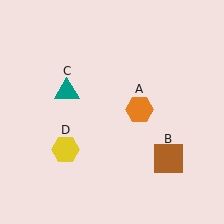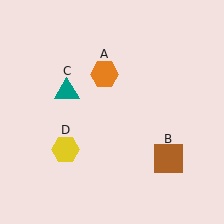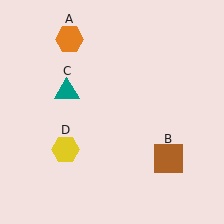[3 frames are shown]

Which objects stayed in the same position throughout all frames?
Brown square (object B) and teal triangle (object C) and yellow hexagon (object D) remained stationary.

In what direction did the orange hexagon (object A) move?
The orange hexagon (object A) moved up and to the left.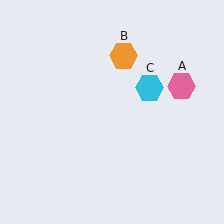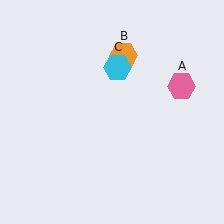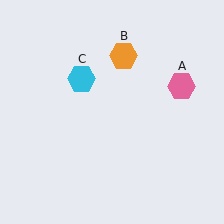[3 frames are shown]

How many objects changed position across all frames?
1 object changed position: cyan hexagon (object C).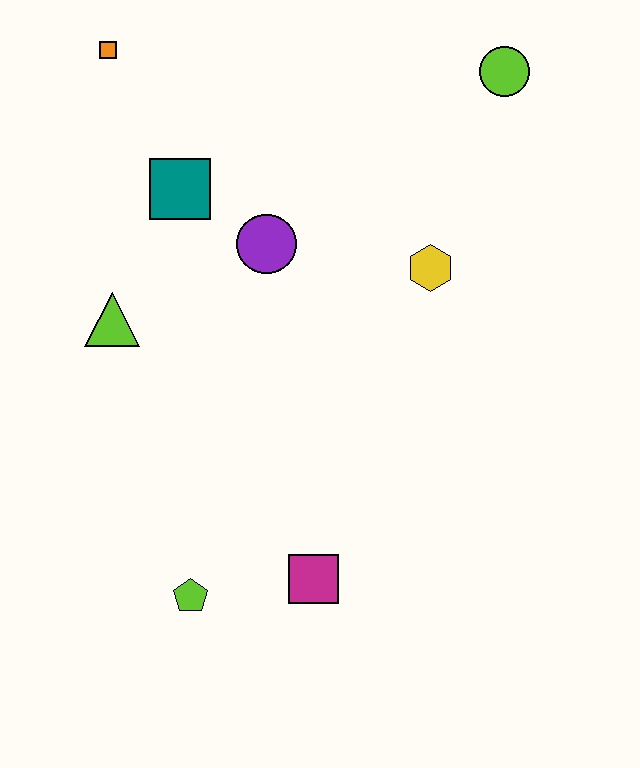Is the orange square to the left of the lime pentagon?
Yes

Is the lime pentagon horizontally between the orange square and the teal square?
No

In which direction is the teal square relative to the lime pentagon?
The teal square is above the lime pentagon.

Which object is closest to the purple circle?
The teal square is closest to the purple circle.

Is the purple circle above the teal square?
No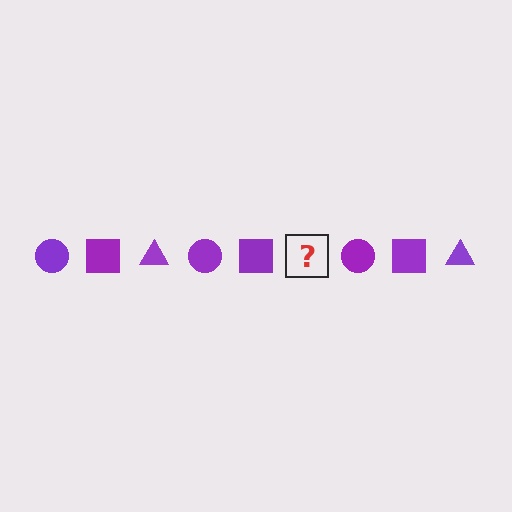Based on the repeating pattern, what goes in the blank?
The blank should be a purple triangle.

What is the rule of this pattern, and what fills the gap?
The rule is that the pattern cycles through circle, square, triangle shapes in purple. The gap should be filled with a purple triangle.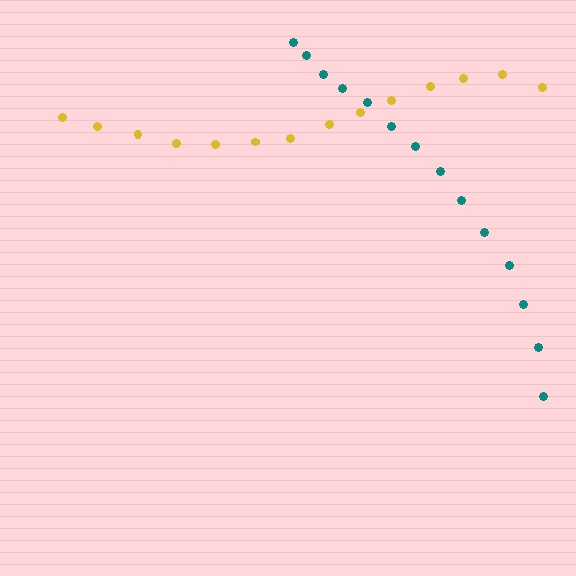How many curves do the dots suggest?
There are 2 distinct paths.